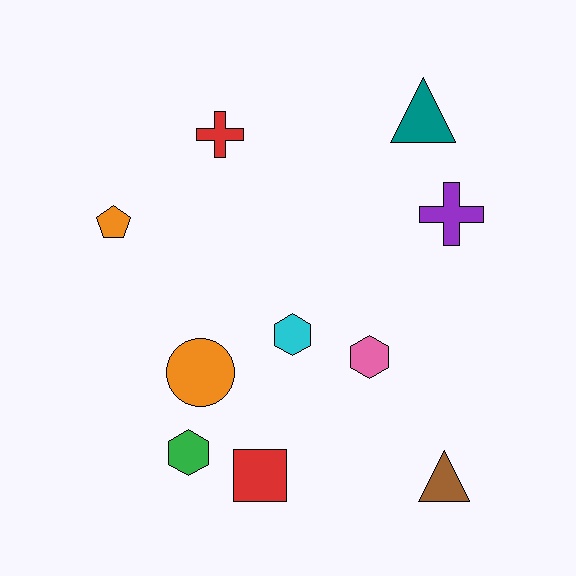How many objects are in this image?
There are 10 objects.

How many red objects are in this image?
There are 2 red objects.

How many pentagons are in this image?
There is 1 pentagon.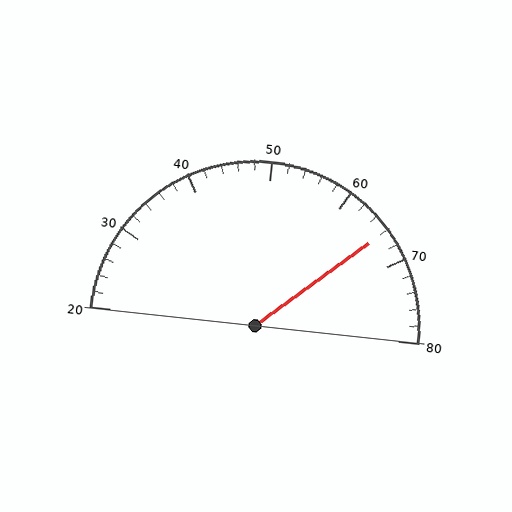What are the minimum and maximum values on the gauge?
The gauge ranges from 20 to 80.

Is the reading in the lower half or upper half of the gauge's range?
The reading is in the upper half of the range (20 to 80).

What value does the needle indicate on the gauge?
The needle indicates approximately 66.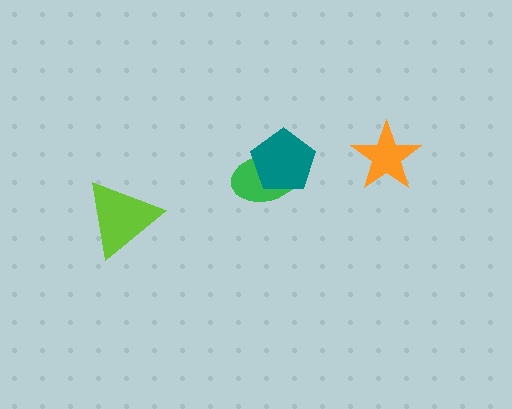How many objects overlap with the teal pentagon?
1 object overlaps with the teal pentagon.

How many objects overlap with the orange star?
0 objects overlap with the orange star.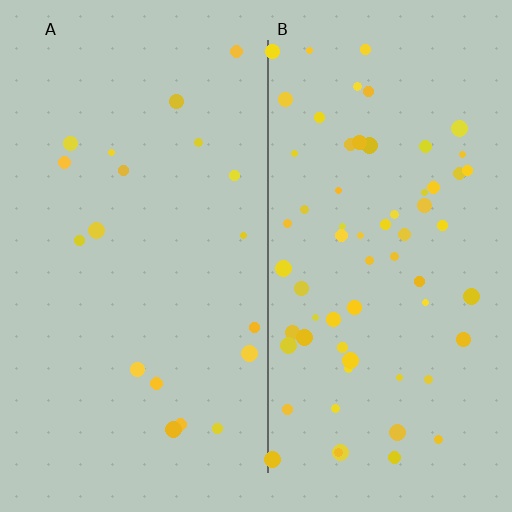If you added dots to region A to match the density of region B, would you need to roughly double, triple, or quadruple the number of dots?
Approximately quadruple.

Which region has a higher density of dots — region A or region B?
B (the right).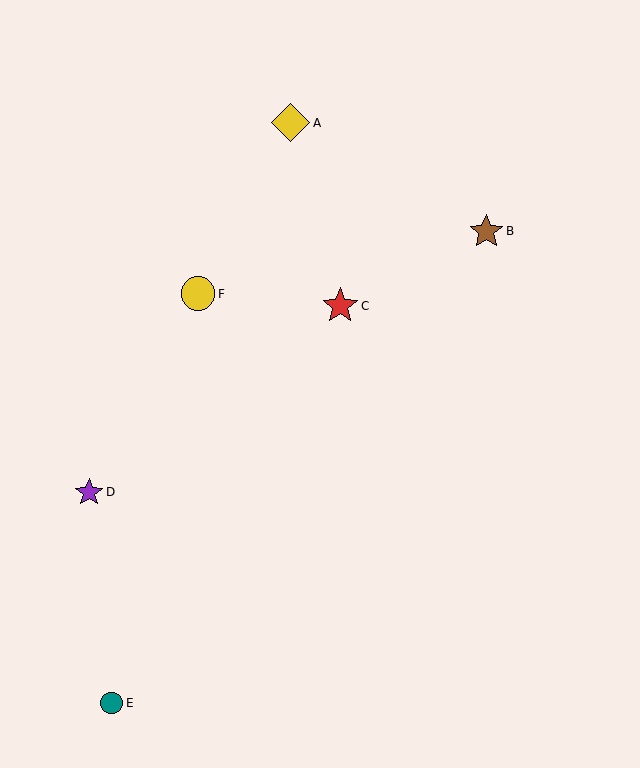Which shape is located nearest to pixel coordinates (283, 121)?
The yellow diamond (labeled A) at (291, 123) is nearest to that location.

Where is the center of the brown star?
The center of the brown star is at (486, 231).